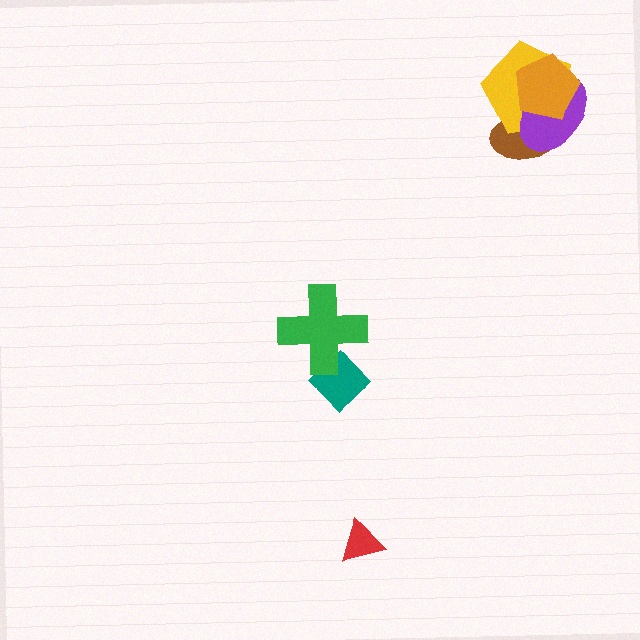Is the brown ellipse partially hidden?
Yes, it is partially covered by another shape.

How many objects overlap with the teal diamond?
1 object overlaps with the teal diamond.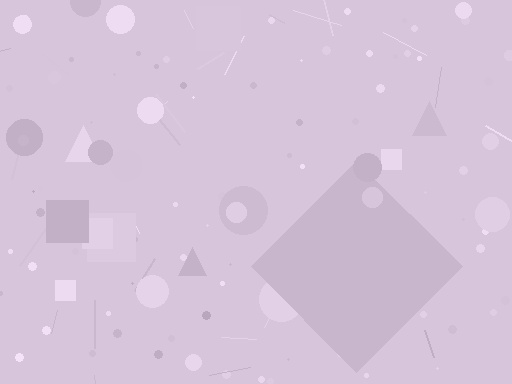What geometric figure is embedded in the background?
A diamond is embedded in the background.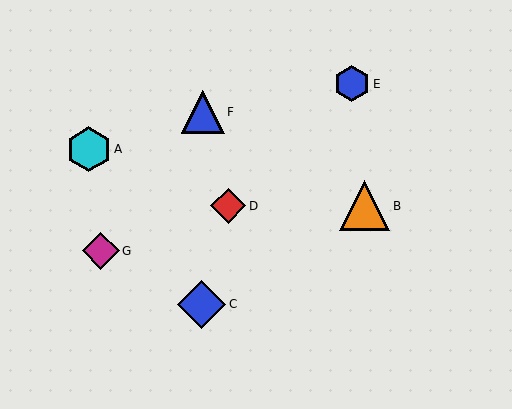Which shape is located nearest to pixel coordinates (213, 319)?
The blue diamond (labeled C) at (202, 304) is nearest to that location.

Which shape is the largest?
The orange triangle (labeled B) is the largest.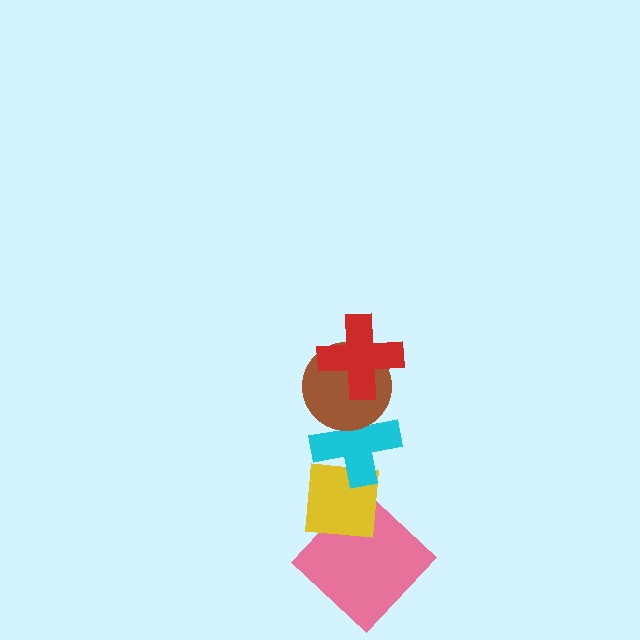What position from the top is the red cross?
The red cross is 1st from the top.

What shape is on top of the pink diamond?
The yellow square is on top of the pink diamond.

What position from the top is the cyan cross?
The cyan cross is 3rd from the top.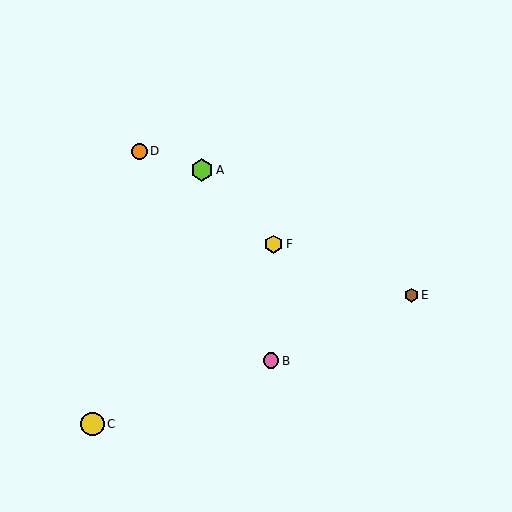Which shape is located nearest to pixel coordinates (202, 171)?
The lime hexagon (labeled A) at (202, 170) is nearest to that location.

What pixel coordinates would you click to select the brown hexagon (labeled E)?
Click at (411, 295) to select the brown hexagon E.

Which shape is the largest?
The yellow circle (labeled C) is the largest.